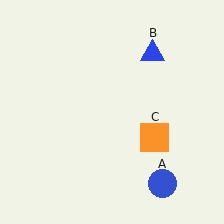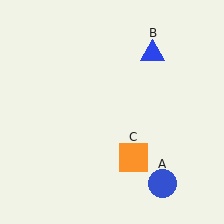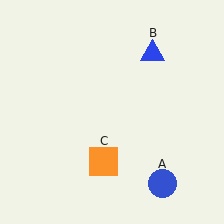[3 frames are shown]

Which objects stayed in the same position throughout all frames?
Blue circle (object A) and blue triangle (object B) remained stationary.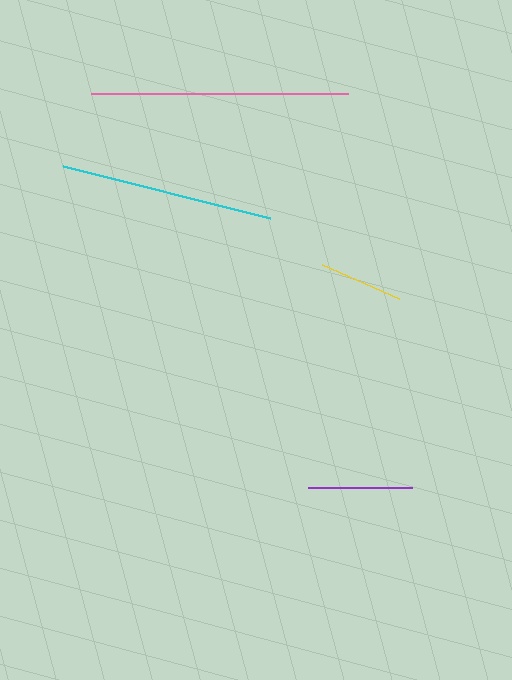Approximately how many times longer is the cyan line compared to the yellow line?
The cyan line is approximately 2.5 times the length of the yellow line.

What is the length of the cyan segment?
The cyan segment is approximately 214 pixels long.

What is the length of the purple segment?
The purple segment is approximately 105 pixels long.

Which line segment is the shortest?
The yellow line is the shortest at approximately 84 pixels.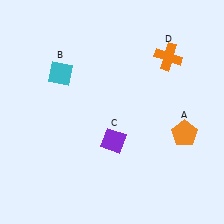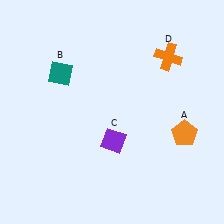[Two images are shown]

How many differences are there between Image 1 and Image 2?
There is 1 difference between the two images.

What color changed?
The diamond (B) changed from cyan in Image 1 to teal in Image 2.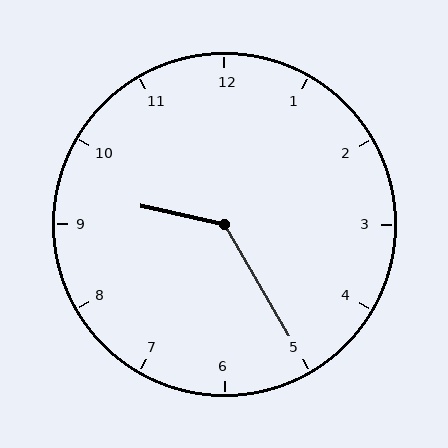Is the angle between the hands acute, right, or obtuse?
It is obtuse.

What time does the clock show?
9:25.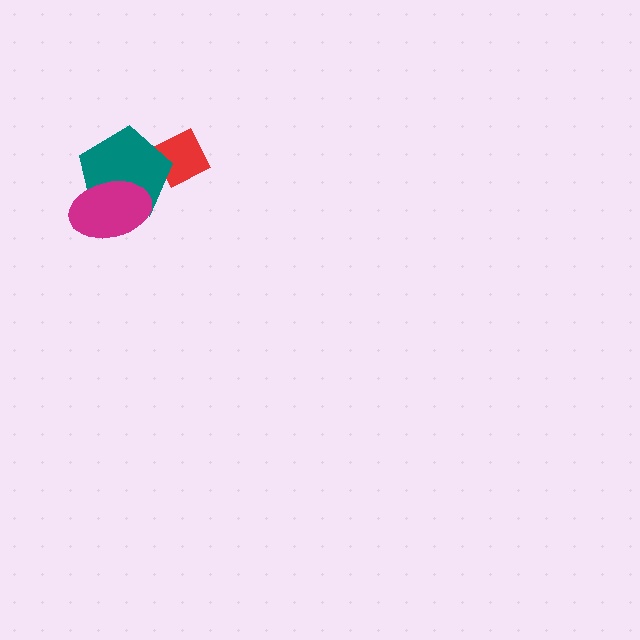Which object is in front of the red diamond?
The teal pentagon is in front of the red diamond.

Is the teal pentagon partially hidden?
Yes, it is partially covered by another shape.